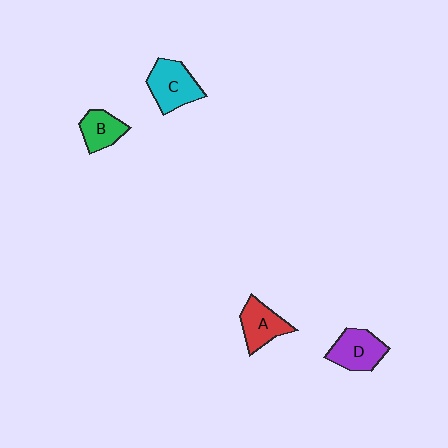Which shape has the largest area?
Shape C (cyan).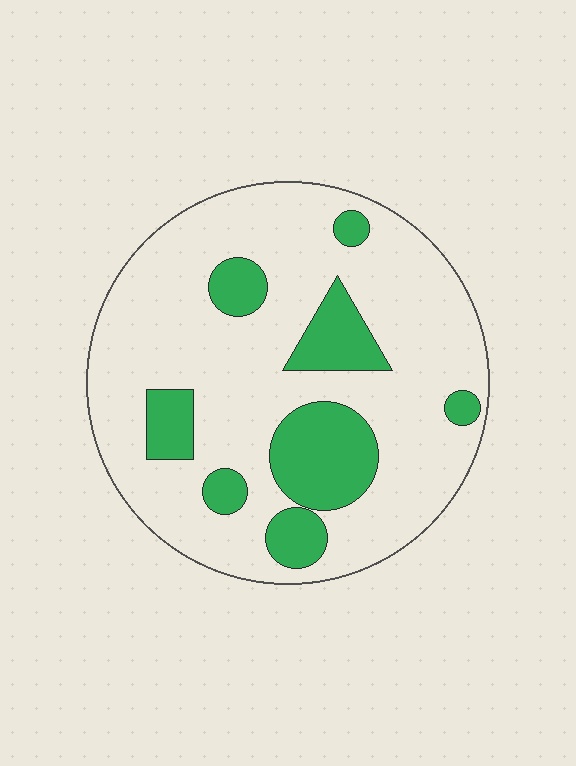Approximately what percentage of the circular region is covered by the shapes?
Approximately 20%.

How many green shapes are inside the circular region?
8.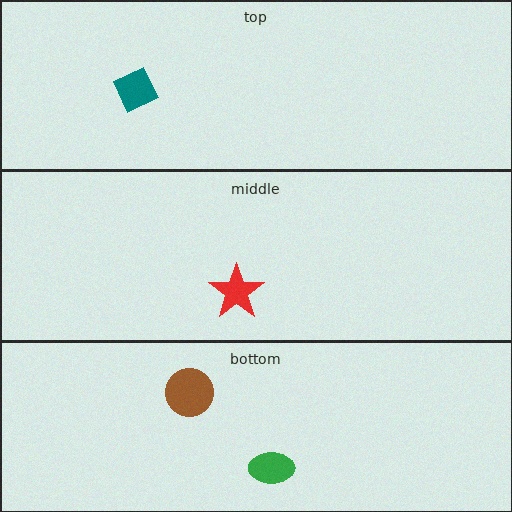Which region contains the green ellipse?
The bottom region.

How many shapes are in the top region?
1.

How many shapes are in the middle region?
1.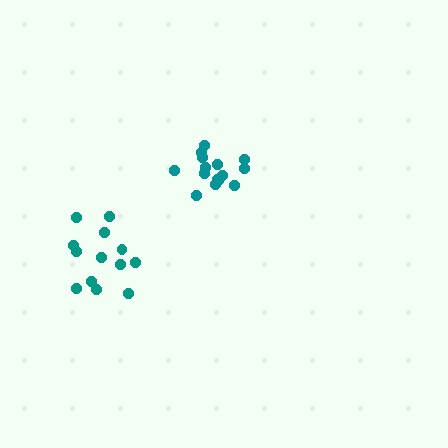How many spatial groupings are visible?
There are 2 spatial groupings.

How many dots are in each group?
Group 1: 13 dots, Group 2: 15 dots (28 total).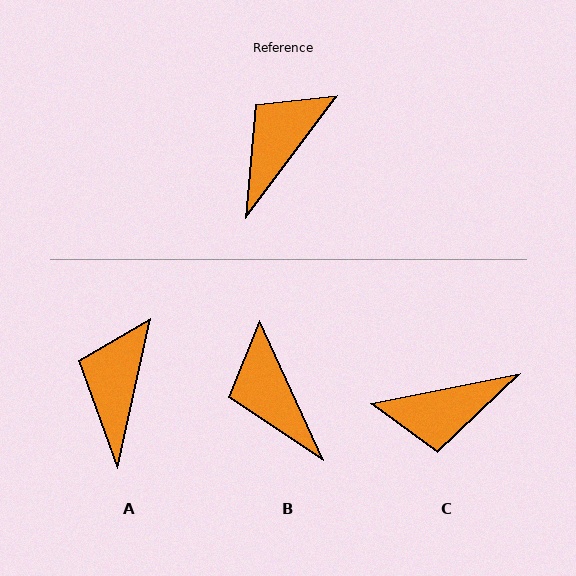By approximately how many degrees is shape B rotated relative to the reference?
Approximately 62 degrees counter-clockwise.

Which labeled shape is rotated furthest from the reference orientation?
C, about 138 degrees away.